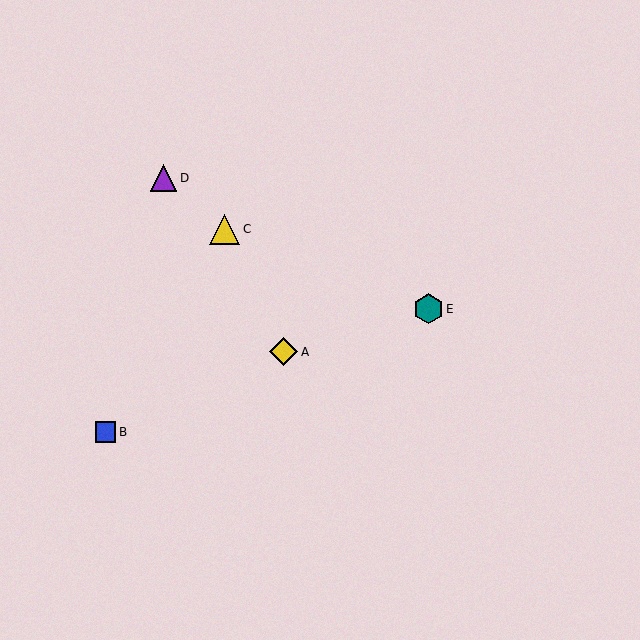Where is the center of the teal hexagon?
The center of the teal hexagon is at (428, 309).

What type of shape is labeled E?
Shape E is a teal hexagon.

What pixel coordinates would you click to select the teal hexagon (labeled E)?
Click at (428, 309) to select the teal hexagon E.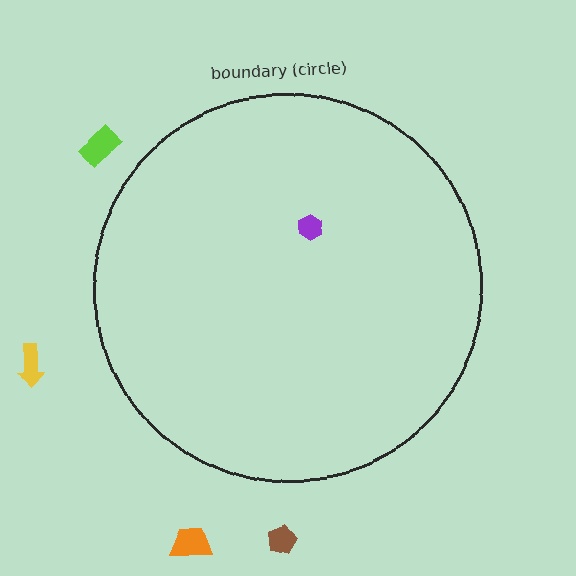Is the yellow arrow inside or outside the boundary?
Outside.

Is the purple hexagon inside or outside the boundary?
Inside.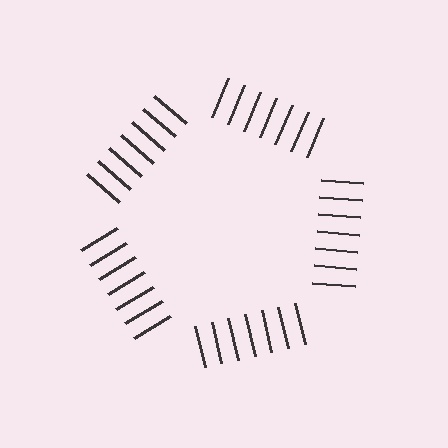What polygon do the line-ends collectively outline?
An illusory pentagon — the line segments terminate on its edges but no continuous stroke is drawn.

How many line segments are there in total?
35 — 7 along each of the 5 edges.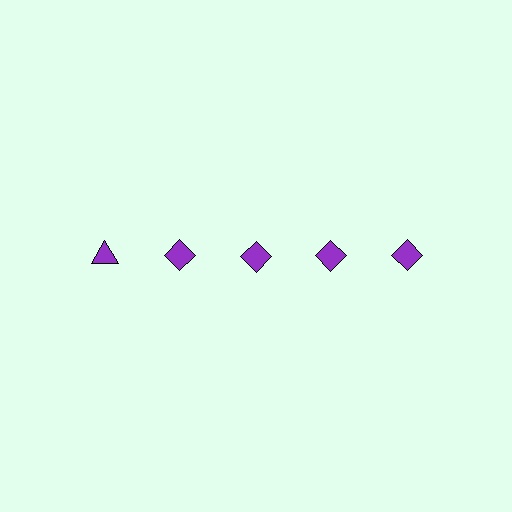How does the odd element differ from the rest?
It has a different shape: triangle instead of diamond.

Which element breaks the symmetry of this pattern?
The purple triangle in the top row, leftmost column breaks the symmetry. All other shapes are purple diamonds.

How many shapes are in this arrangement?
There are 5 shapes arranged in a grid pattern.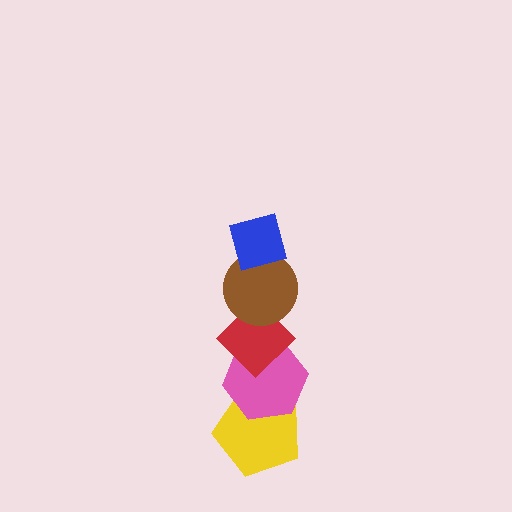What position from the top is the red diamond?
The red diamond is 3rd from the top.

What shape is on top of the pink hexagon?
The red diamond is on top of the pink hexagon.